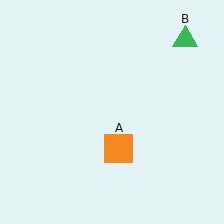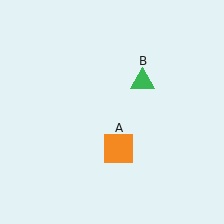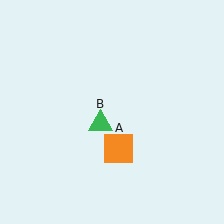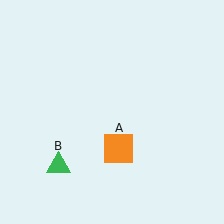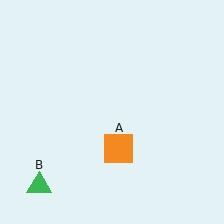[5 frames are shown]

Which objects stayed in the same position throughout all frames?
Orange square (object A) remained stationary.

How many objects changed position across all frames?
1 object changed position: green triangle (object B).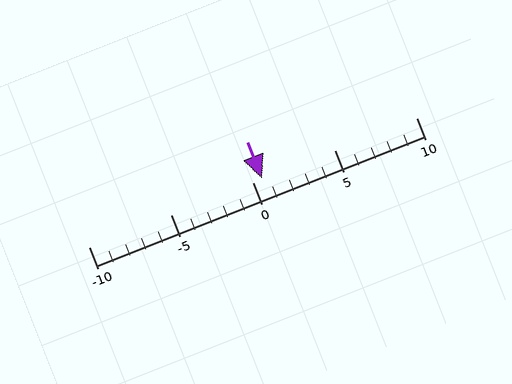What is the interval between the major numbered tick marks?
The major tick marks are spaced 5 units apart.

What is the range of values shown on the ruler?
The ruler shows values from -10 to 10.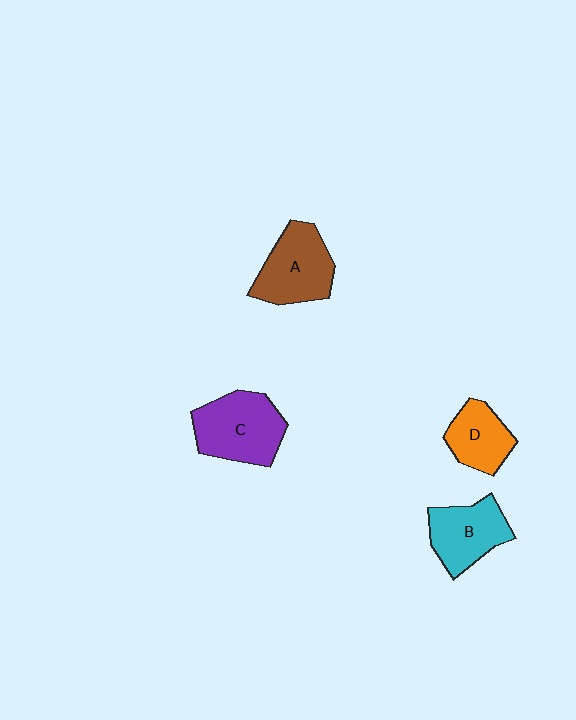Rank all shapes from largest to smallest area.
From largest to smallest: C (purple), A (brown), B (cyan), D (orange).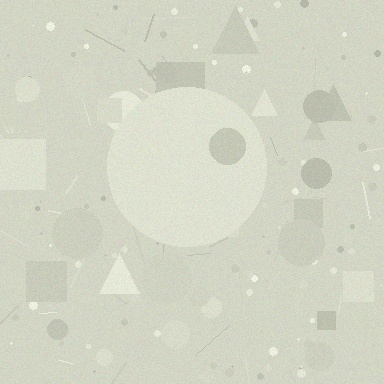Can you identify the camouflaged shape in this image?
The camouflaged shape is a circle.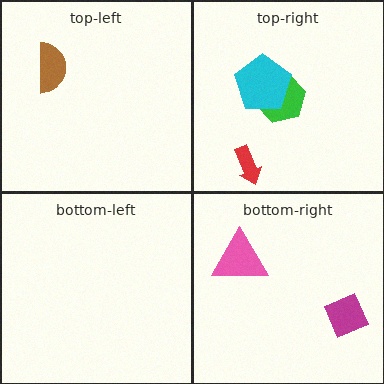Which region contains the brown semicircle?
The top-left region.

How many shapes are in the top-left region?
1.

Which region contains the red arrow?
The top-right region.